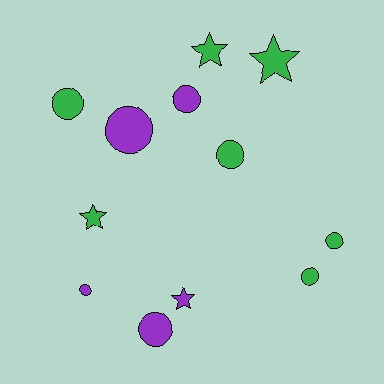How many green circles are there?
There are 4 green circles.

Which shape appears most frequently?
Circle, with 8 objects.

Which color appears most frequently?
Green, with 7 objects.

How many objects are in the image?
There are 12 objects.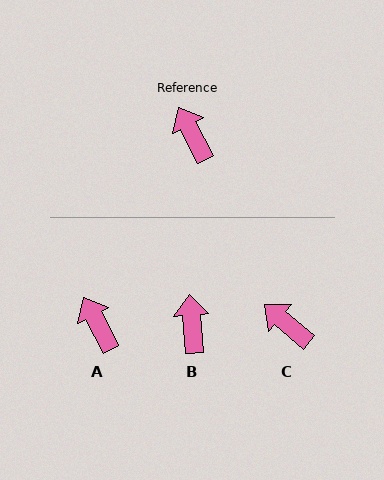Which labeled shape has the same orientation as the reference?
A.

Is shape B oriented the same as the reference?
No, it is off by about 23 degrees.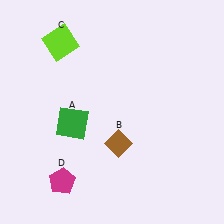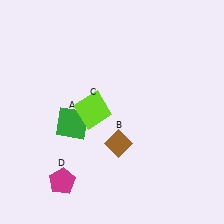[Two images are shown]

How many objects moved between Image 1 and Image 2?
1 object moved between the two images.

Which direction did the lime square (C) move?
The lime square (C) moved down.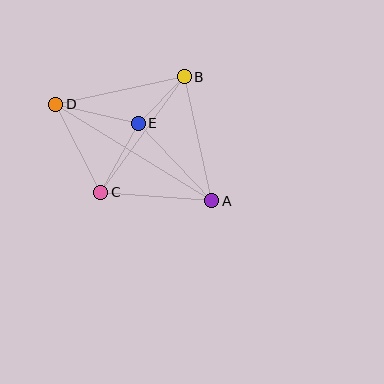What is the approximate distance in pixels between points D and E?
The distance between D and E is approximately 85 pixels.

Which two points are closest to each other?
Points B and E are closest to each other.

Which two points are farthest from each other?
Points A and D are farthest from each other.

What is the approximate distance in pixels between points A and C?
The distance between A and C is approximately 112 pixels.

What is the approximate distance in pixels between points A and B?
The distance between A and B is approximately 127 pixels.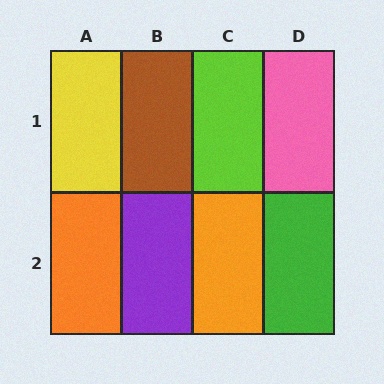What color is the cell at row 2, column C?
Orange.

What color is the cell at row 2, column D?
Green.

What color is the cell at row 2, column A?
Orange.